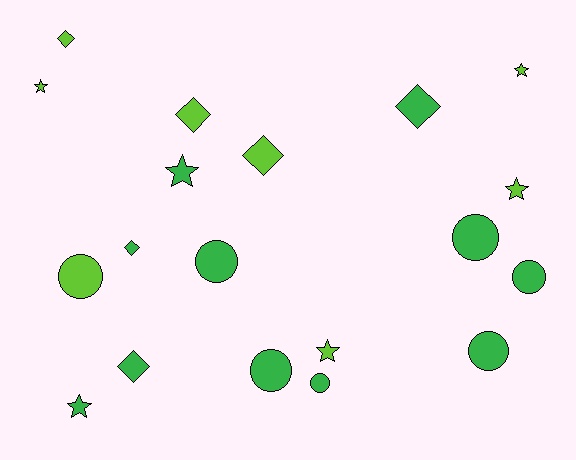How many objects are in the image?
There are 19 objects.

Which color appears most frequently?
Green, with 11 objects.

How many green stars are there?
There are 2 green stars.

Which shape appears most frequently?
Circle, with 7 objects.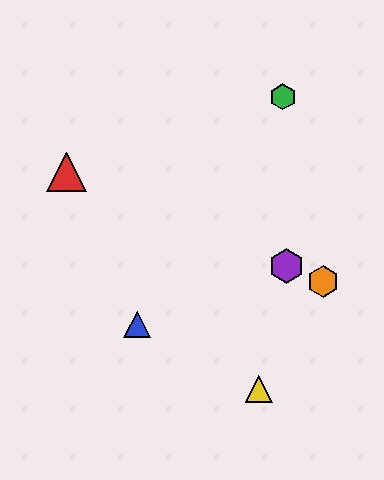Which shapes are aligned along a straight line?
The red triangle, the purple hexagon, the orange hexagon are aligned along a straight line.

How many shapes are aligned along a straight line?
3 shapes (the red triangle, the purple hexagon, the orange hexagon) are aligned along a straight line.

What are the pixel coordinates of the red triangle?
The red triangle is at (67, 172).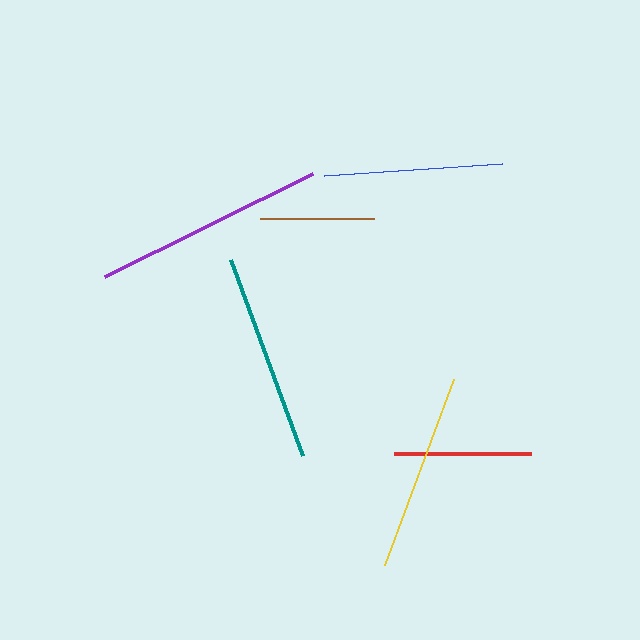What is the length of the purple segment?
The purple segment is approximately 232 pixels long.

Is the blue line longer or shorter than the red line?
The blue line is longer than the red line.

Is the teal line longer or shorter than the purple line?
The purple line is longer than the teal line.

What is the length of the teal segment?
The teal segment is approximately 208 pixels long.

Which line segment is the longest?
The purple line is the longest at approximately 232 pixels.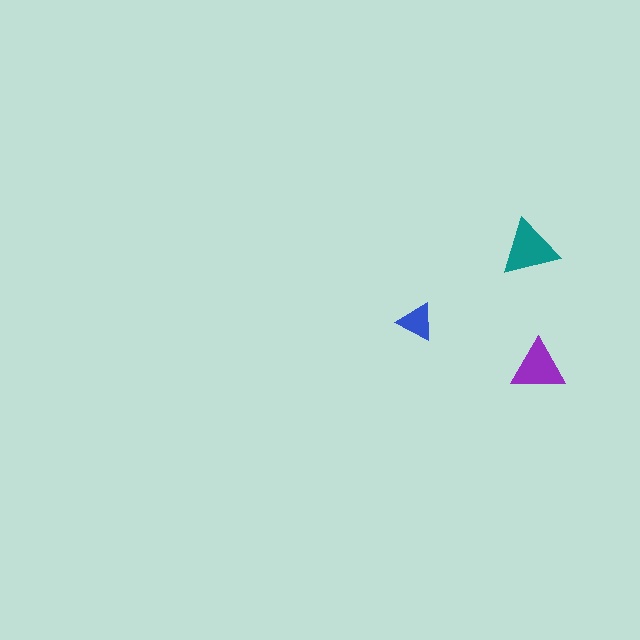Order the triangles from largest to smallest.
the teal one, the purple one, the blue one.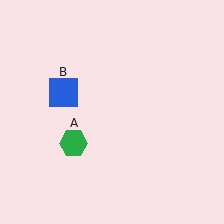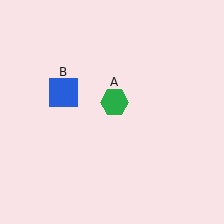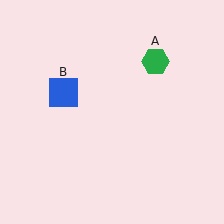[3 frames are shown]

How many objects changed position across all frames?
1 object changed position: green hexagon (object A).